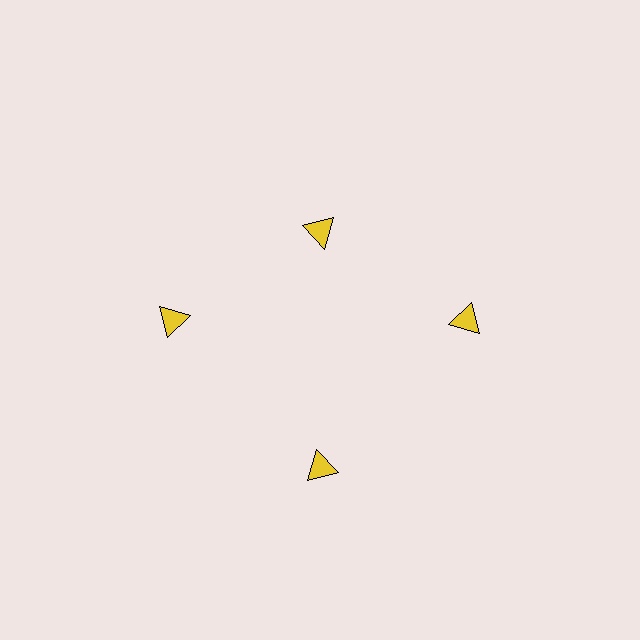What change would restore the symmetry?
The symmetry would be restored by moving it outward, back onto the ring so that all 4 triangles sit at equal angles and equal distance from the center.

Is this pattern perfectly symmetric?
No. The 4 yellow triangles are arranged in a ring, but one element near the 12 o'clock position is pulled inward toward the center, breaking the 4-fold rotational symmetry.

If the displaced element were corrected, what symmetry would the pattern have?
It would have 4-fold rotational symmetry — the pattern would map onto itself every 90 degrees.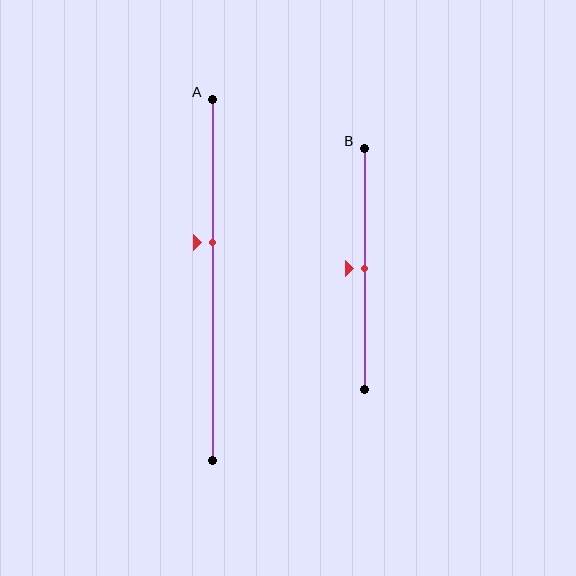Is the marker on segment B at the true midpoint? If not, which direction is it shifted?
Yes, the marker on segment B is at the true midpoint.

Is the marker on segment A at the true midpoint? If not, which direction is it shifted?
No, the marker on segment A is shifted upward by about 11% of the segment length.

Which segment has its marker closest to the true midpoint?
Segment B has its marker closest to the true midpoint.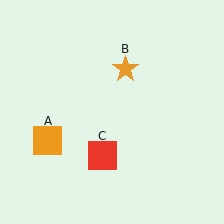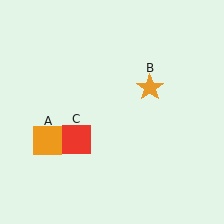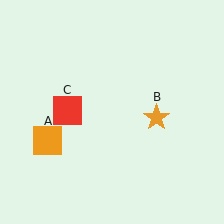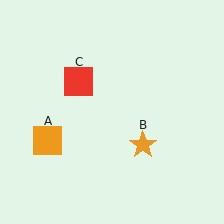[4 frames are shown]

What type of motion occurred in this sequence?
The orange star (object B), red square (object C) rotated clockwise around the center of the scene.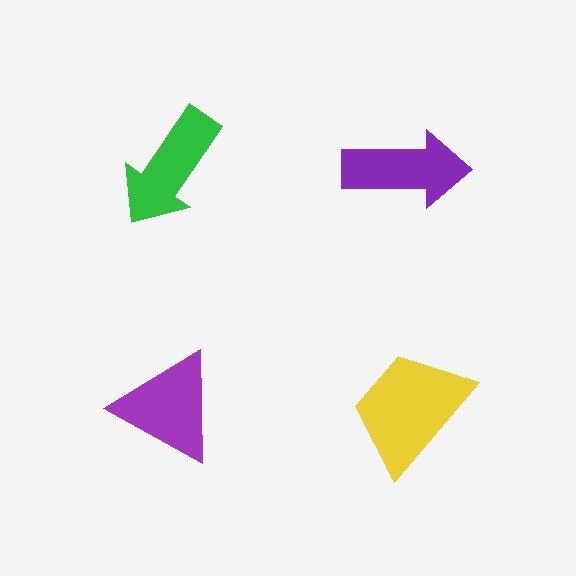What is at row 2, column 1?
A purple triangle.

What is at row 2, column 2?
A yellow trapezoid.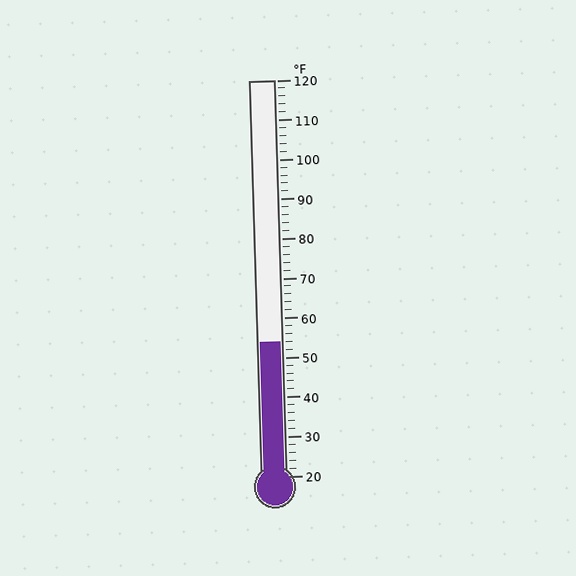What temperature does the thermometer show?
The thermometer shows approximately 54°F.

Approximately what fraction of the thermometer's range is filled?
The thermometer is filled to approximately 35% of its range.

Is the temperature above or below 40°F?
The temperature is above 40°F.